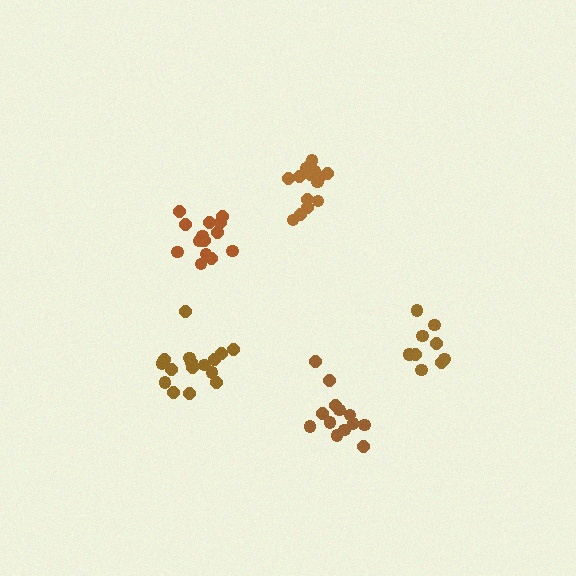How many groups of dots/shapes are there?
There are 5 groups.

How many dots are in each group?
Group 1: 16 dots, Group 2: 15 dots, Group 3: 13 dots, Group 4: 10 dots, Group 5: 16 dots (70 total).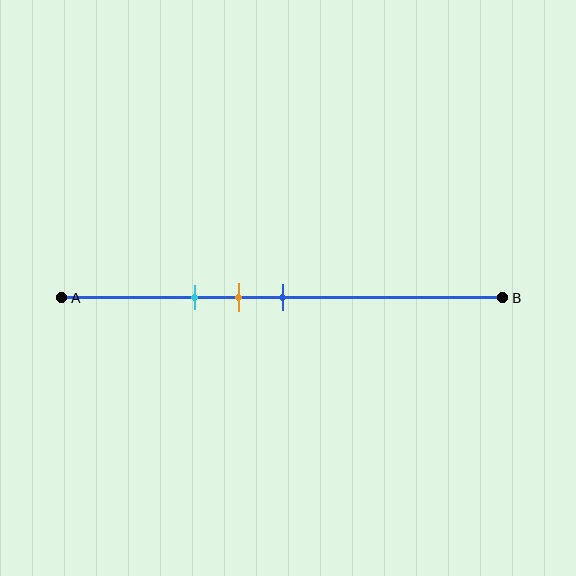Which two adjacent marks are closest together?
The orange and blue marks are the closest adjacent pair.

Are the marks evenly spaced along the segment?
Yes, the marks are approximately evenly spaced.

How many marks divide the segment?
There are 3 marks dividing the segment.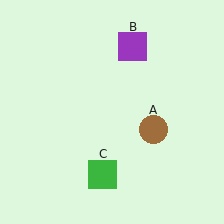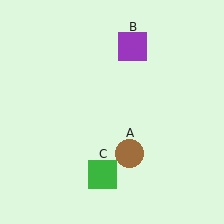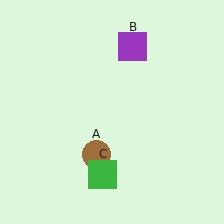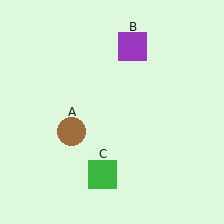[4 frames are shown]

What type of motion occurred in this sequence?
The brown circle (object A) rotated clockwise around the center of the scene.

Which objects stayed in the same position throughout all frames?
Purple square (object B) and green square (object C) remained stationary.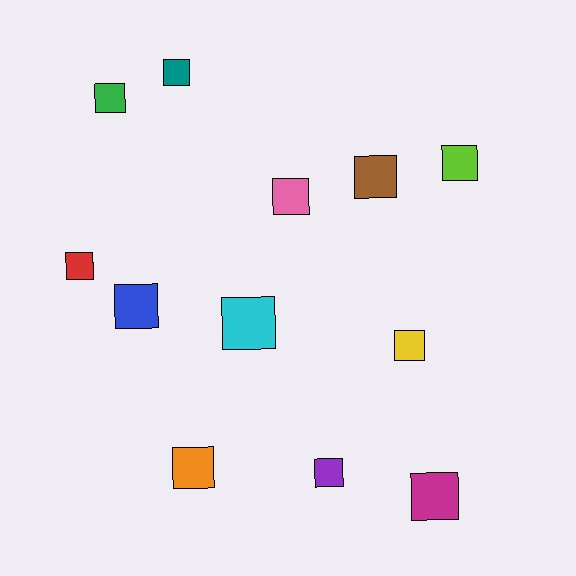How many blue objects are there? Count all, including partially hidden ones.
There is 1 blue object.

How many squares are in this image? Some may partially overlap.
There are 12 squares.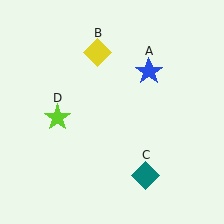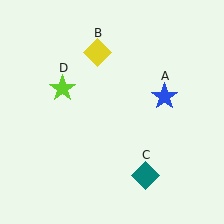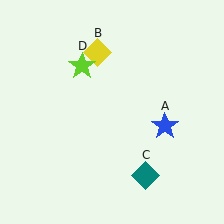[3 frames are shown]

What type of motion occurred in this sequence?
The blue star (object A), lime star (object D) rotated clockwise around the center of the scene.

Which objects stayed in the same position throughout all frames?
Yellow diamond (object B) and teal diamond (object C) remained stationary.